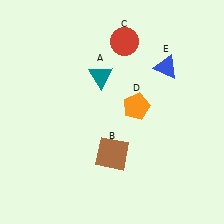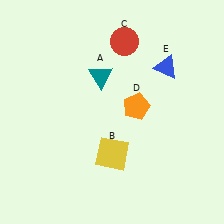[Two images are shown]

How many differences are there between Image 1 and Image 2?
There is 1 difference between the two images.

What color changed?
The square (B) changed from brown in Image 1 to yellow in Image 2.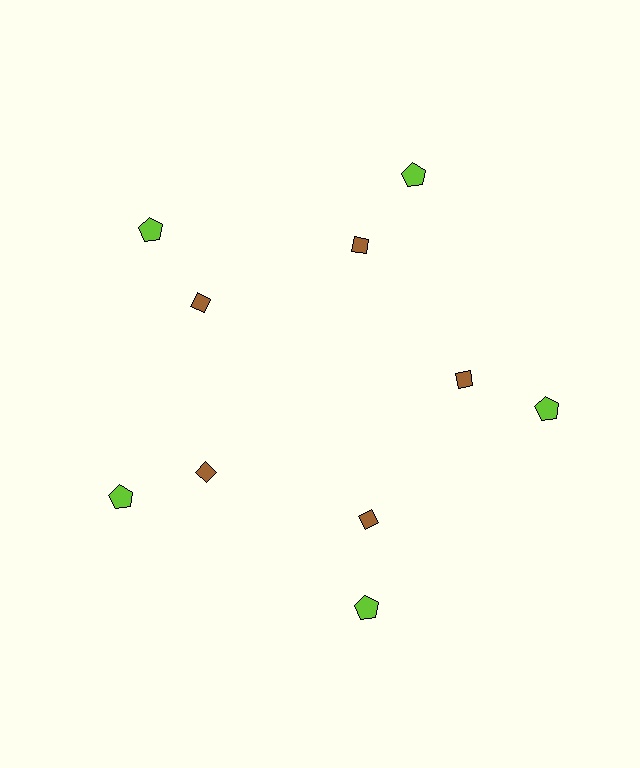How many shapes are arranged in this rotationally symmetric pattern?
There are 10 shapes, arranged in 5 groups of 2.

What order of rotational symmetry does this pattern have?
This pattern has 5-fold rotational symmetry.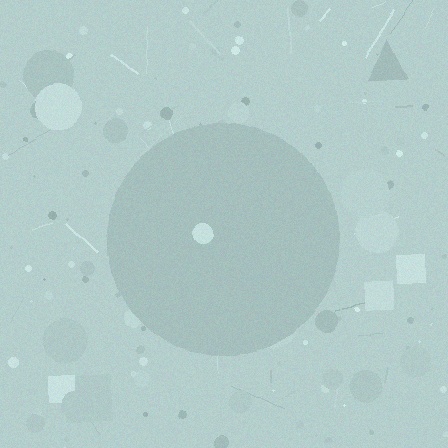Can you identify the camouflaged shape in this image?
The camouflaged shape is a circle.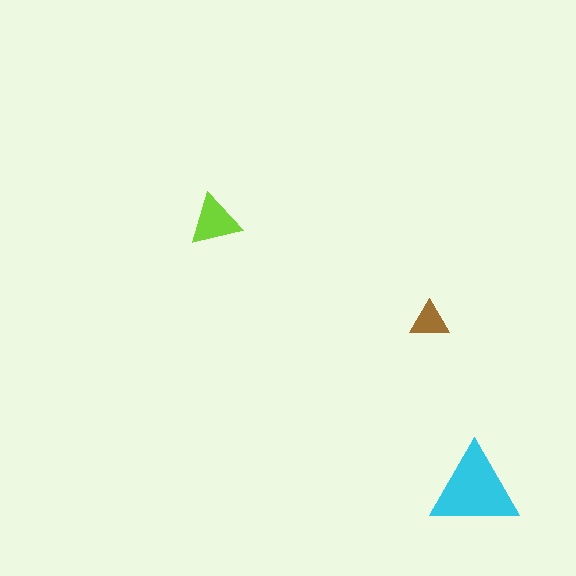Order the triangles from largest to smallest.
the cyan one, the lime one, the brown one.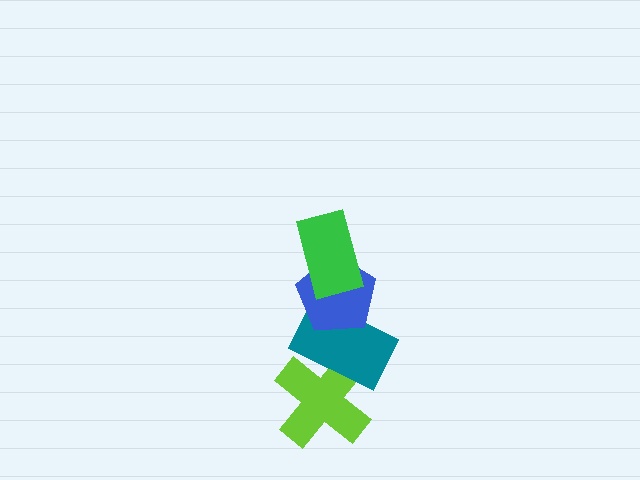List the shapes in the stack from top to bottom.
From top to bottom: the green rectangle, the blue pentagon, the teal rectangle, the lime cross.